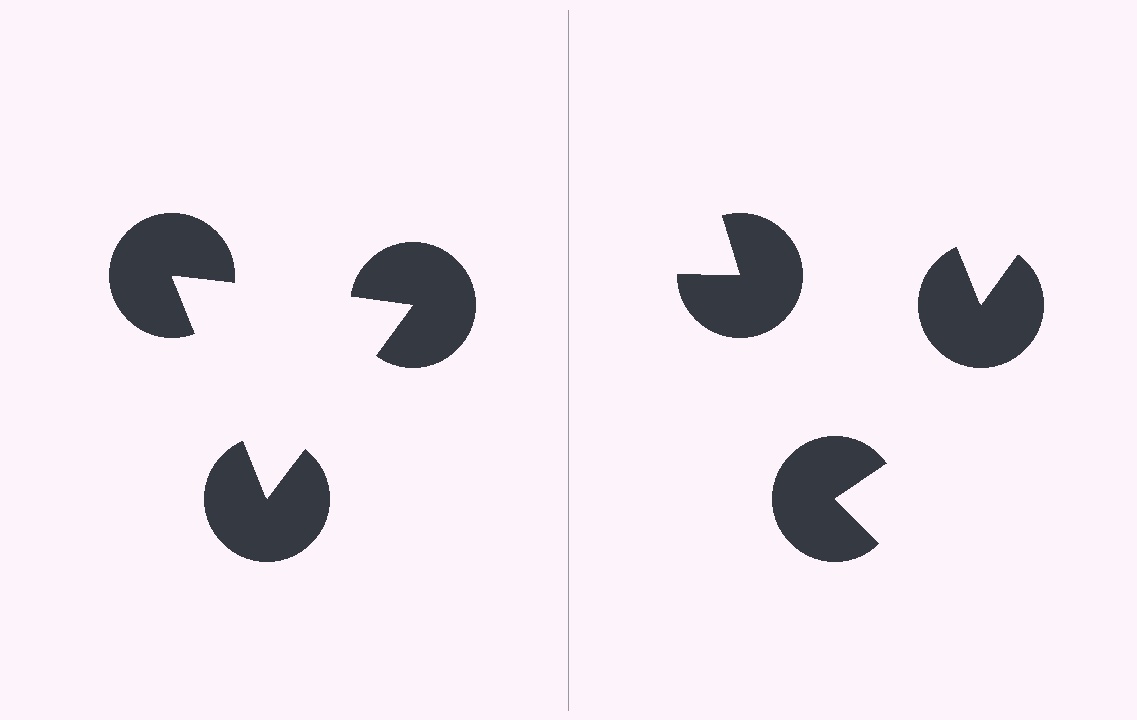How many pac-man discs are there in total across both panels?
6 — 3 on each side.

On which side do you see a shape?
An illusory triangle appears on the left side. On the right side the wedge cuts are rotated, so no coherent shape forms.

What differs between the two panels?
The pac-man discs are positioned identically on both sides; only the wedge orientations differ. On the left they align to a triangle; on the right they are misaligned.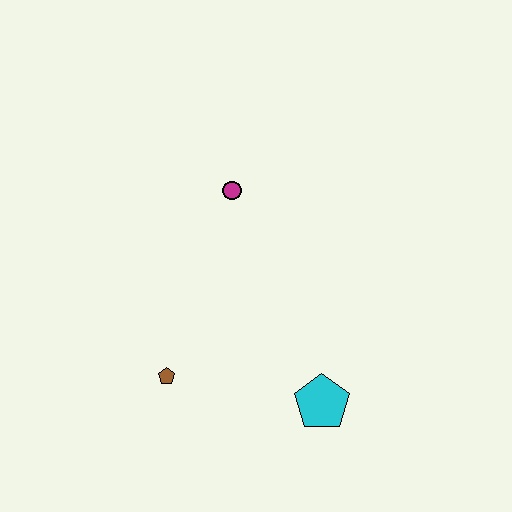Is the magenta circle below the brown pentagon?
No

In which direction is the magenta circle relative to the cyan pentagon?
The magenta circle is above the cyan pentagon.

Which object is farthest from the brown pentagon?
The magenta circle is farthest from the brown pentagon.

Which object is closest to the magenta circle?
The brown pentagon is closest to the magenta circle.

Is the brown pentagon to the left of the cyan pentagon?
Yes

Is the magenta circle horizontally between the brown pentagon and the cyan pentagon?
Yes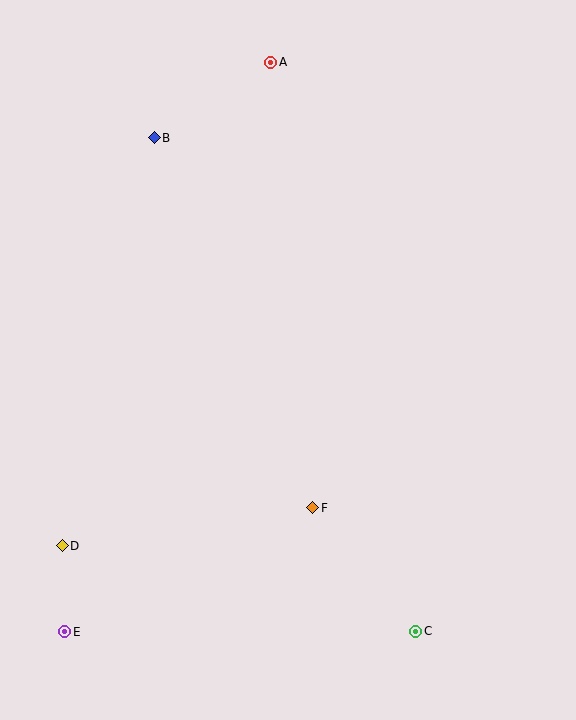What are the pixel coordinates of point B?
Point B is at (154, 138).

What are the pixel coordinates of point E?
Point E is at (65, 632).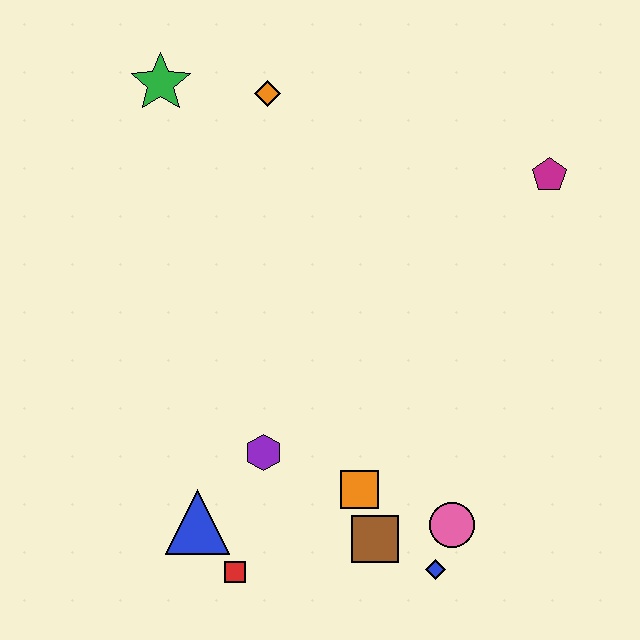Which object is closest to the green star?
The orange diamond is closest to the green star.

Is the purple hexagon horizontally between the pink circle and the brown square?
No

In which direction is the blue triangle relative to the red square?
The blue triangle is above the red square.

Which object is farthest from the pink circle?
The green star is farthest from the pink circle.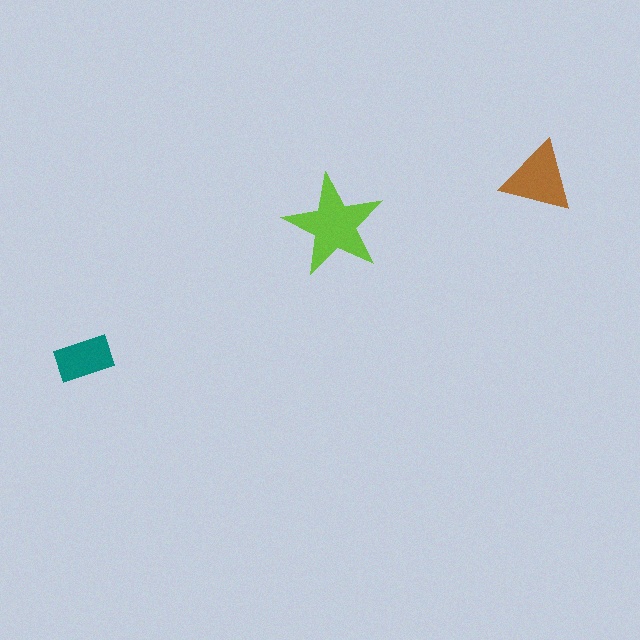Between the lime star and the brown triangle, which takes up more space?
The lime star.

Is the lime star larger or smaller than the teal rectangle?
Larger.